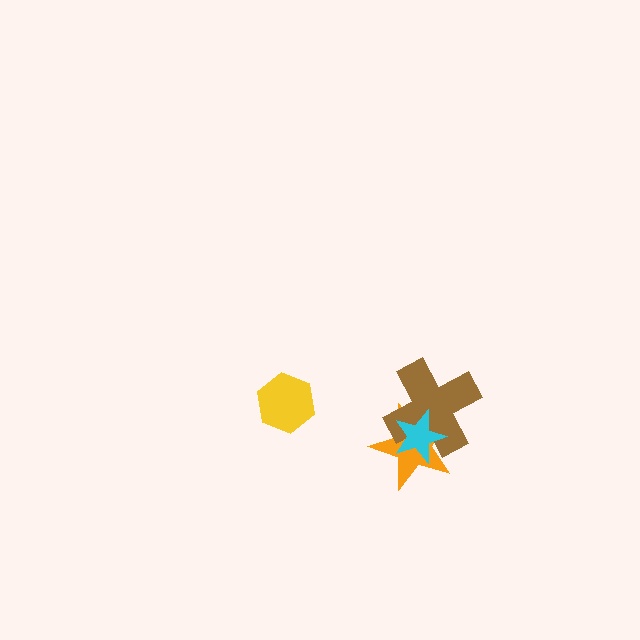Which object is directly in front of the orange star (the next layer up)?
The brown cross is directly in front of the orange star.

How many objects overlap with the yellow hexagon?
0 objects overlap with the yellow hexagon.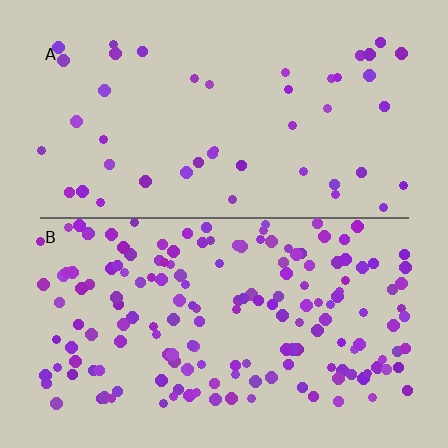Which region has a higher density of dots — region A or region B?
B (the bottom).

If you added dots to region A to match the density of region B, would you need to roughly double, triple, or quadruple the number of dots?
Approximately quadruple.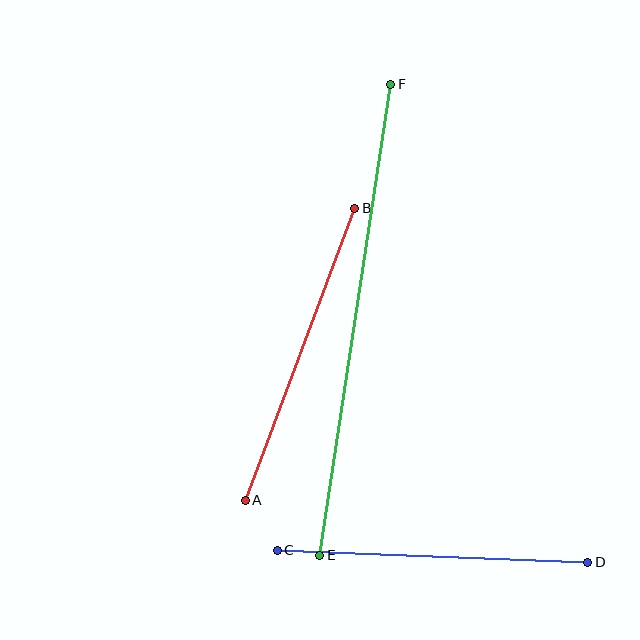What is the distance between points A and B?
The distance is approximately 312 pixels.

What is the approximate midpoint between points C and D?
The midpoint is at approximately (432, 556) pixels.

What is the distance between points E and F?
The distance is approximately 477 pixels.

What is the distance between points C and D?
The distance is approximately 311 pixels.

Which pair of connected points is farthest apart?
Points E and F are farthest apart.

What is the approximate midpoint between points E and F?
The midpoint is at approximately (355, 320) pixels.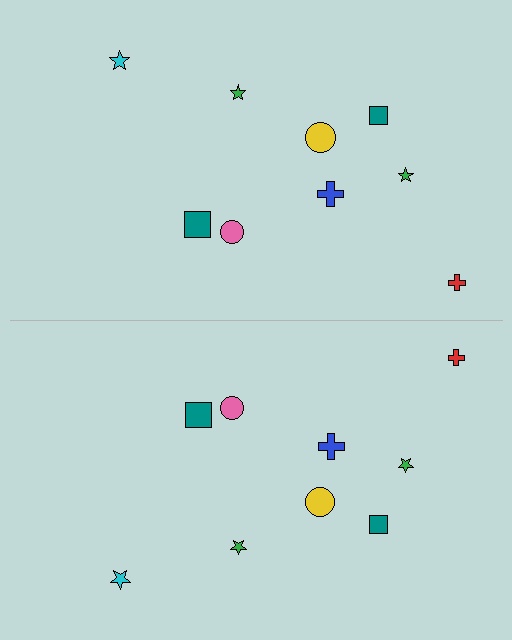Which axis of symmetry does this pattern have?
The pattern has a horizontal axis of symmetry running through the center of the image.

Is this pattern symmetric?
Yes, this pattern has bilateral (reflection) symmetry.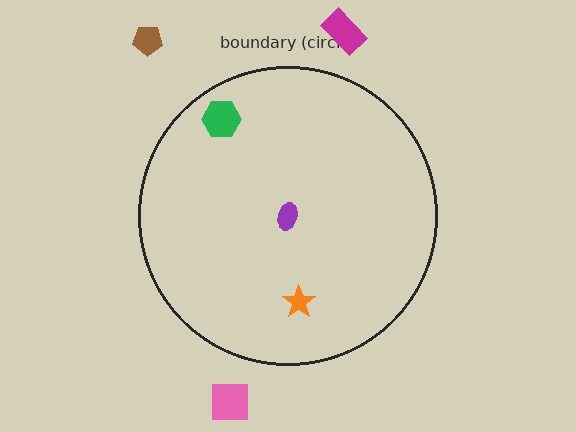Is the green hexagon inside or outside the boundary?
Inside.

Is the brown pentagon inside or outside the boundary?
Outside.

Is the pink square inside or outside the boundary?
Outside.